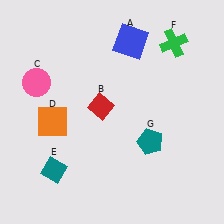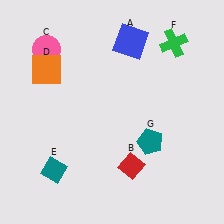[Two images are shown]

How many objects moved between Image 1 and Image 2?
3 objects moved between the two images.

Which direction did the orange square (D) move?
The orange square (D) moved up.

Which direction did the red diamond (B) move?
The red diamond (B) moved down.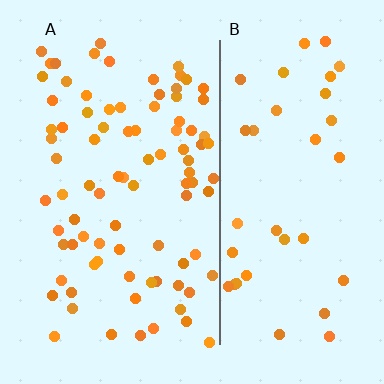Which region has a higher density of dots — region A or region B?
A (the left).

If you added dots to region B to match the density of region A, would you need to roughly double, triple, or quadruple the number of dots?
Approximately double.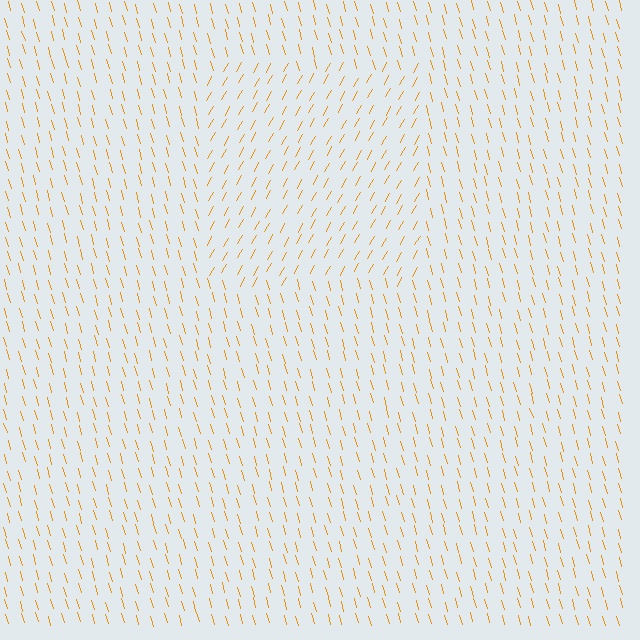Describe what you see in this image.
The image is filled with small orange line segments. A rectangle region in the image has lines oriented differently from the surrounding lines, creating a visible texture boundary.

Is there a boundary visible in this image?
Yes, there is a texture boundary formed by a change in line orientation.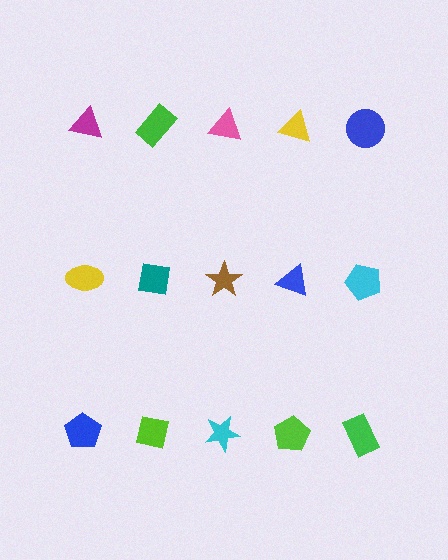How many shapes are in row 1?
5 shapes.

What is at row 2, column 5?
A cyan pentagon.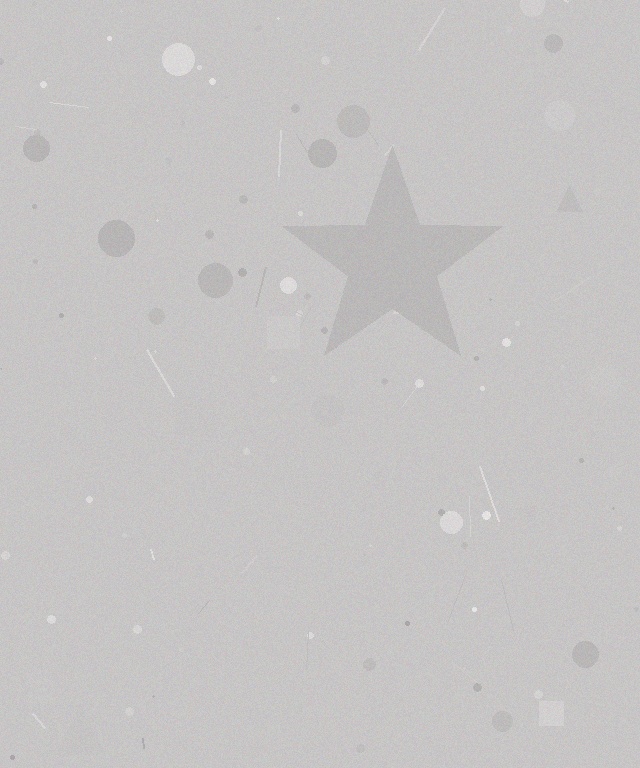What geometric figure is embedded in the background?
A star is embedded in the background.